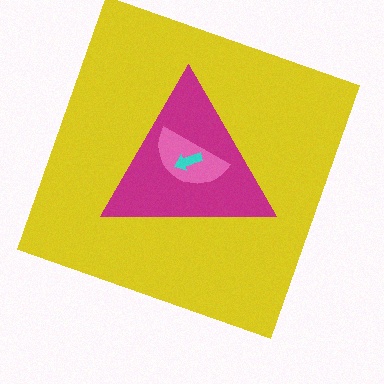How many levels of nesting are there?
4.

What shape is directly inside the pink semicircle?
The cyan arrow.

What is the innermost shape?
The cyan arrow.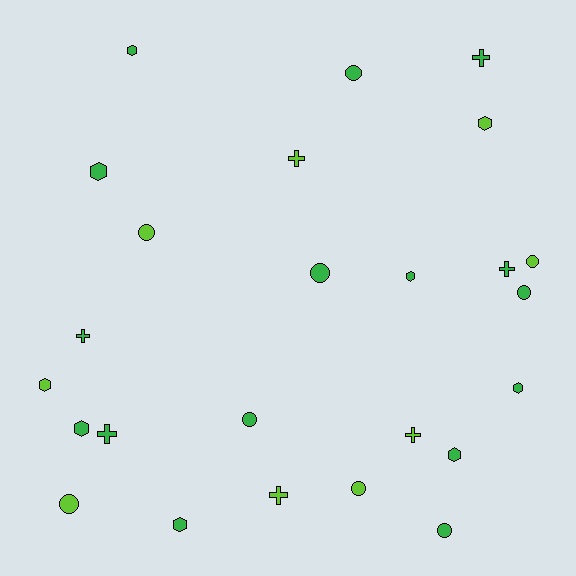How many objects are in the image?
There are 25 objects.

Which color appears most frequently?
Green, with 16 objects.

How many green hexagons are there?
There are 7 green hexagons.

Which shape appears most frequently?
Hexagon, with 9 objects.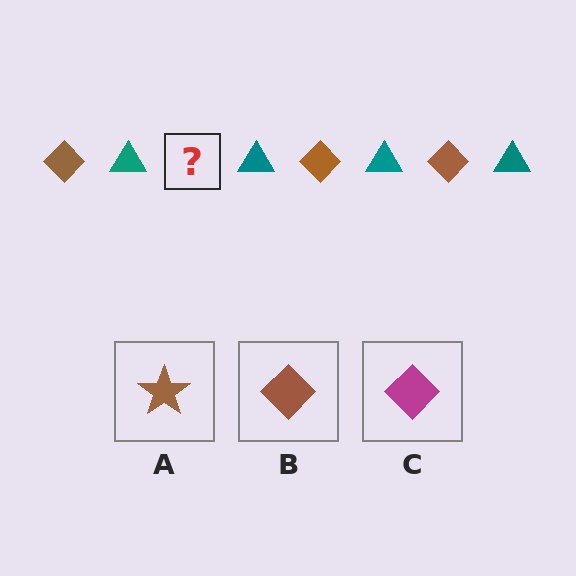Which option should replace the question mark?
Option B.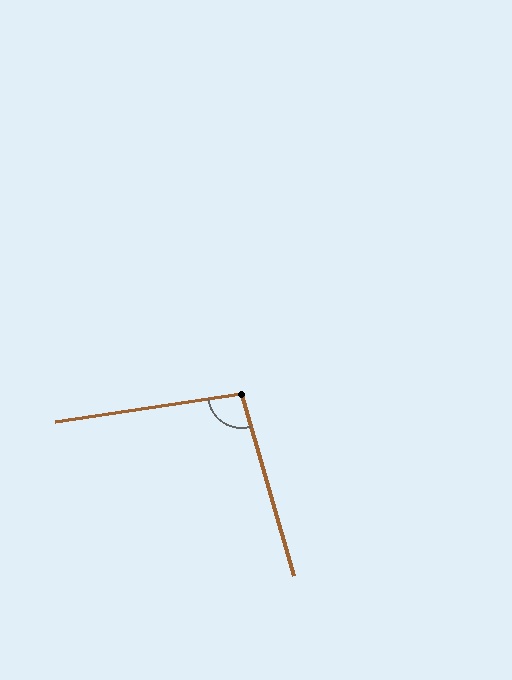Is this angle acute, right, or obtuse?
It is obtuse.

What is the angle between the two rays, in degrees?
Approximately 97 degrees.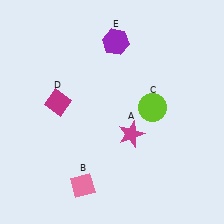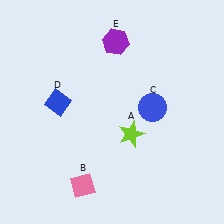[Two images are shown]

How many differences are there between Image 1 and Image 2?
There are 3 differences between the two images.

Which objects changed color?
A changed from magenta to lime. C changed from lime to blue. D changed from magenta to blue.